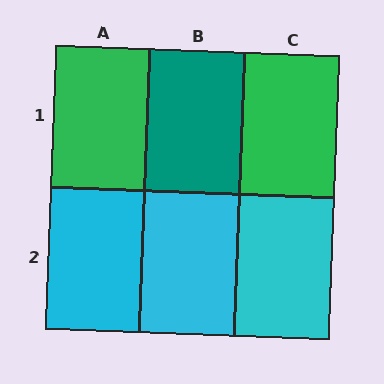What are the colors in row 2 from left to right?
Cyan, cyan, cyan.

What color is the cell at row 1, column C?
Green.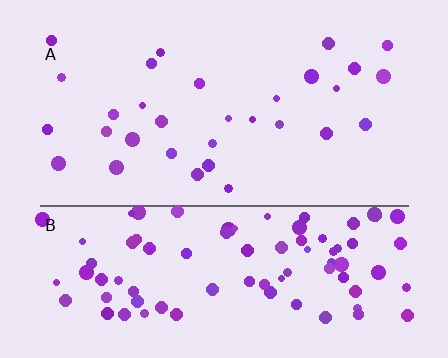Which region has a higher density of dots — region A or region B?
B (the bottom).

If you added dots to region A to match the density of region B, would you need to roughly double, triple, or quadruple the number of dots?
Approximately triple.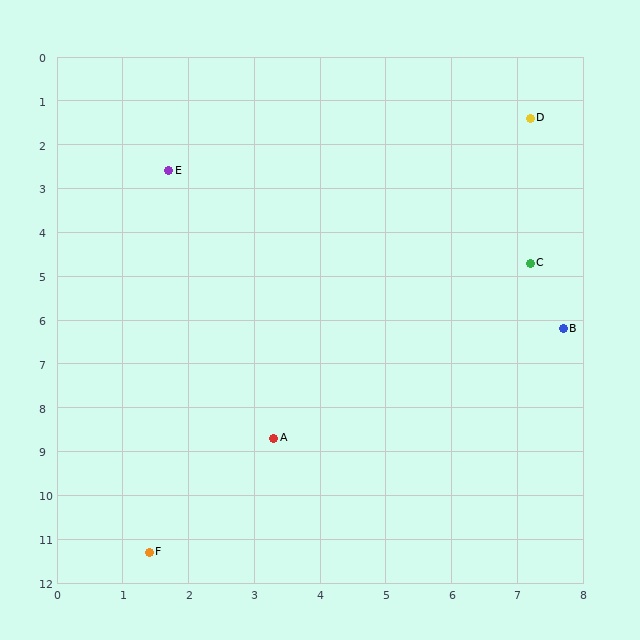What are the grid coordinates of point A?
Point A is at approximately (3.3, 8.7).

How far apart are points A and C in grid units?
Points A and C are about 5.6 grid units apart.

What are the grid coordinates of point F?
Point F is at approximately (1.4, 11.3).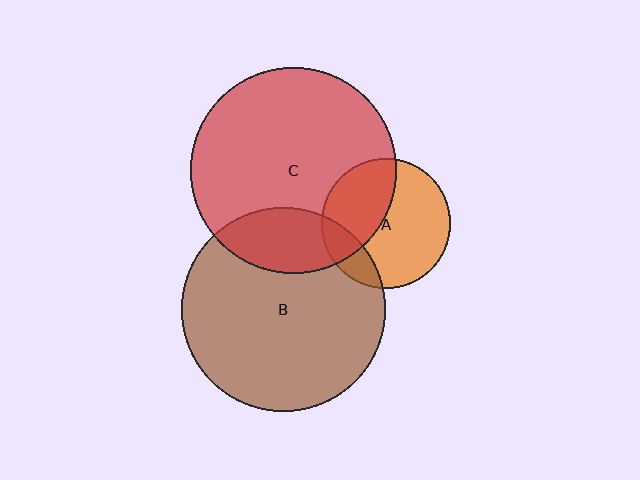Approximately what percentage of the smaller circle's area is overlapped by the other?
Approximately 40%.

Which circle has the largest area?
Circle C (red).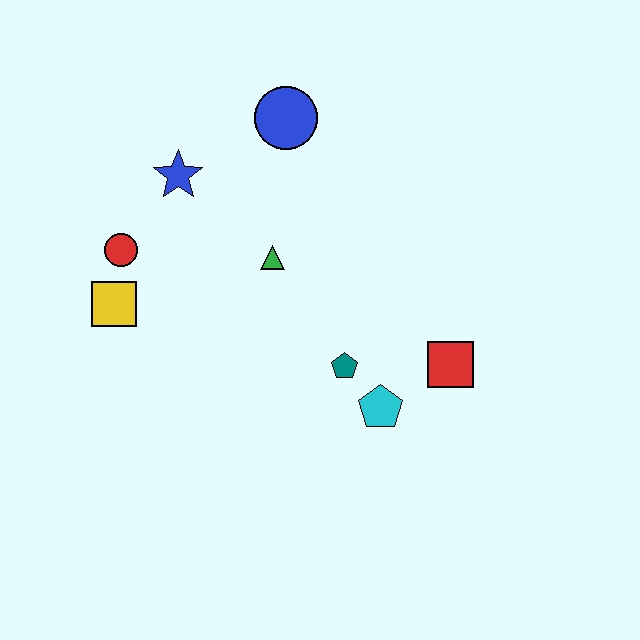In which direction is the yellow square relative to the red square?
The yellow square is to the left of the red square.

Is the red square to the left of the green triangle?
No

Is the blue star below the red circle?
No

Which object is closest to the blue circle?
The blue star is closest to the blue circle.